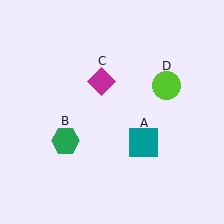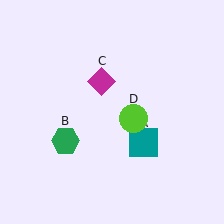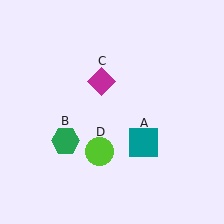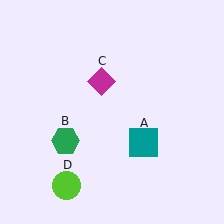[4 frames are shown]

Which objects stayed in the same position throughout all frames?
Teal square (object A) and green hexagon (object B) and magenta diamond (object C) remained stationary.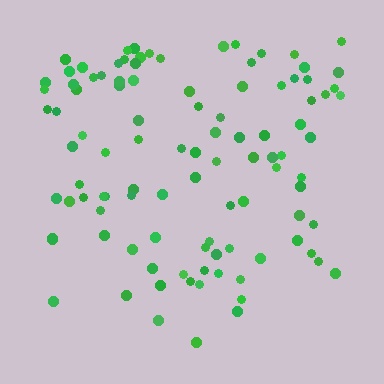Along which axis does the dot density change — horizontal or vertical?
Vertical.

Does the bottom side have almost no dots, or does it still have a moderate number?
Still a moderate number, just noticeably fewer than the top.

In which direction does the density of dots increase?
From bottom to top, with the top side densest.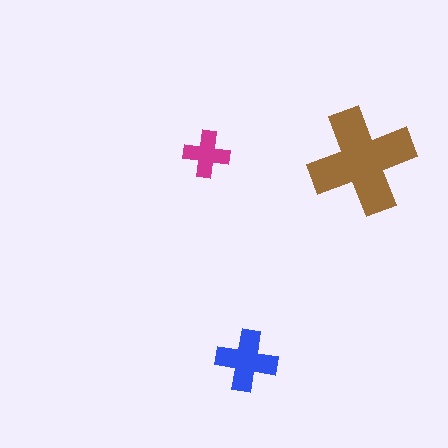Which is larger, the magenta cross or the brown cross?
The brown one.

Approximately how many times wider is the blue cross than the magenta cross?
About 1.5 times wider.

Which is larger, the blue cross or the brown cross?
The brown one.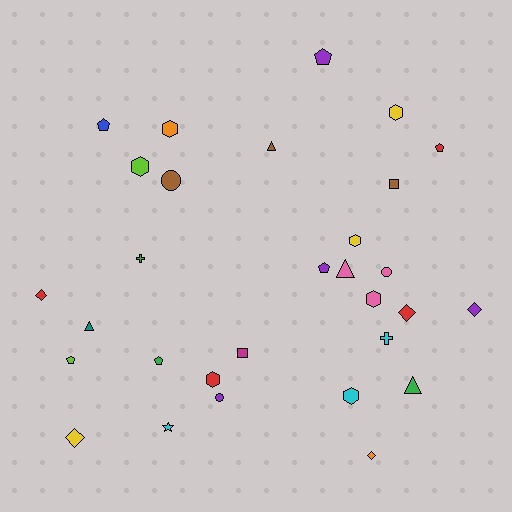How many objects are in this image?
There are 30 objects.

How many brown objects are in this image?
There are 3 brown objects.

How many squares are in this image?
There are 2 squares.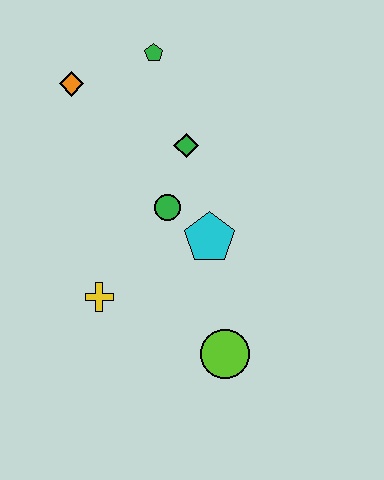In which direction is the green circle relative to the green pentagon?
The green circle is below the green pentagon.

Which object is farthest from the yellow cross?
The green pentagon is farthest from the yellow cross.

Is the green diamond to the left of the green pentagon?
No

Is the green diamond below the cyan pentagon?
No